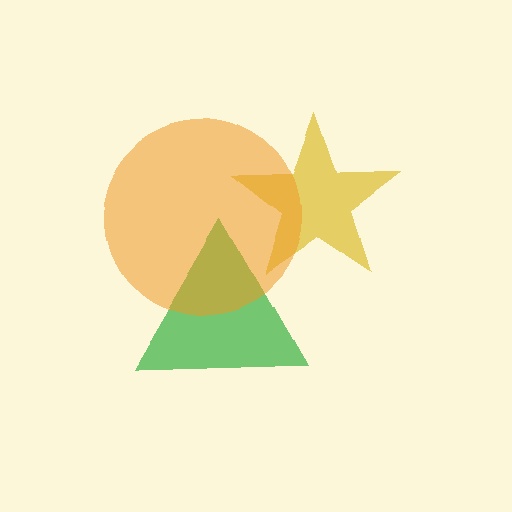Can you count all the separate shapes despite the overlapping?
Yes, there are 3 separate shapes.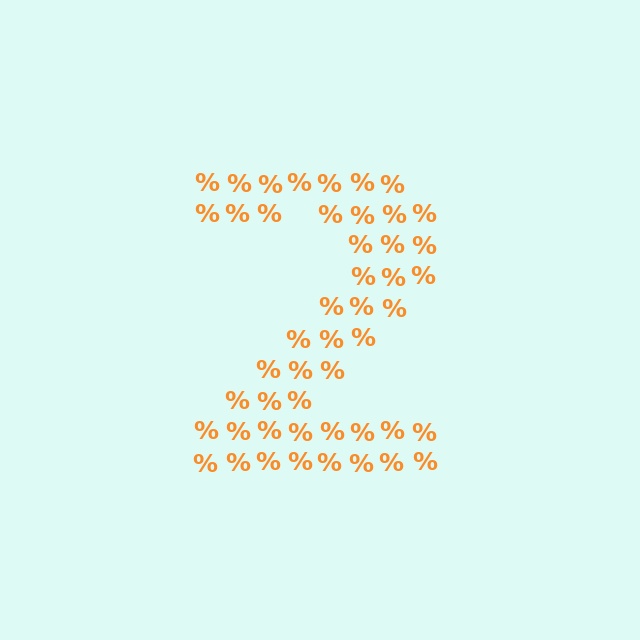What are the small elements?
The small elements are percent signs.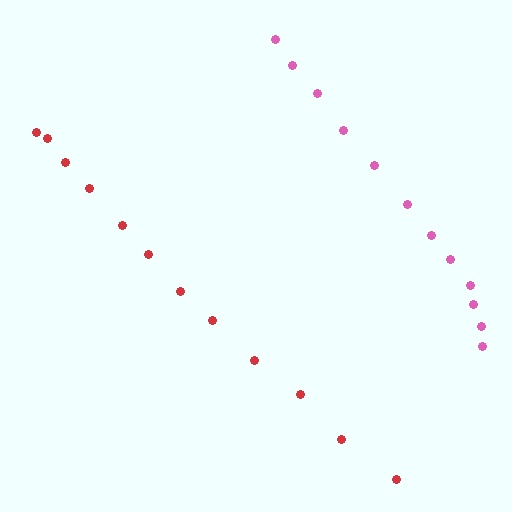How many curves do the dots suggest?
There are 2 distinct paths.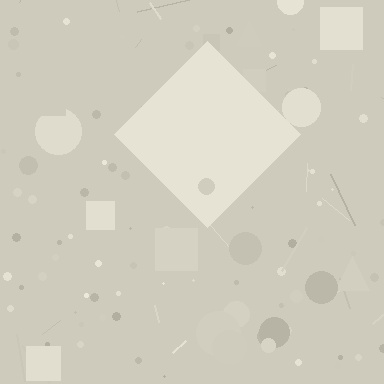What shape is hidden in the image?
A diamond is hidden in the image.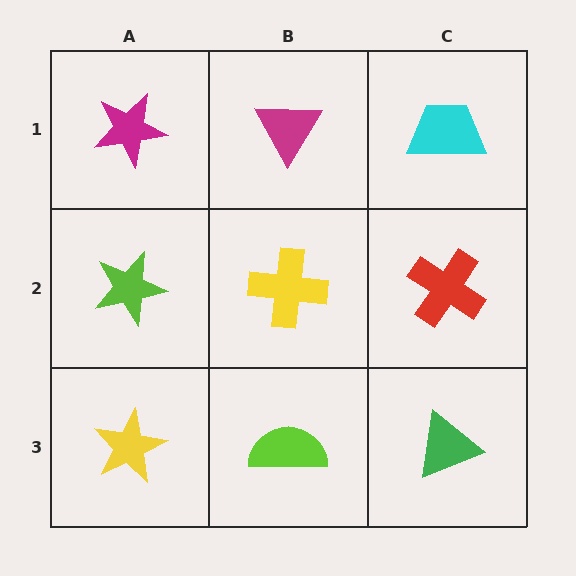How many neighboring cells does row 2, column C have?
3.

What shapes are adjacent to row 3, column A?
A lime star (row 2, column A), a lime semicircle (row 3, column B).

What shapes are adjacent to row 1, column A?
A lime star (row 2, column A), a magenta triangle (row 1, column B).